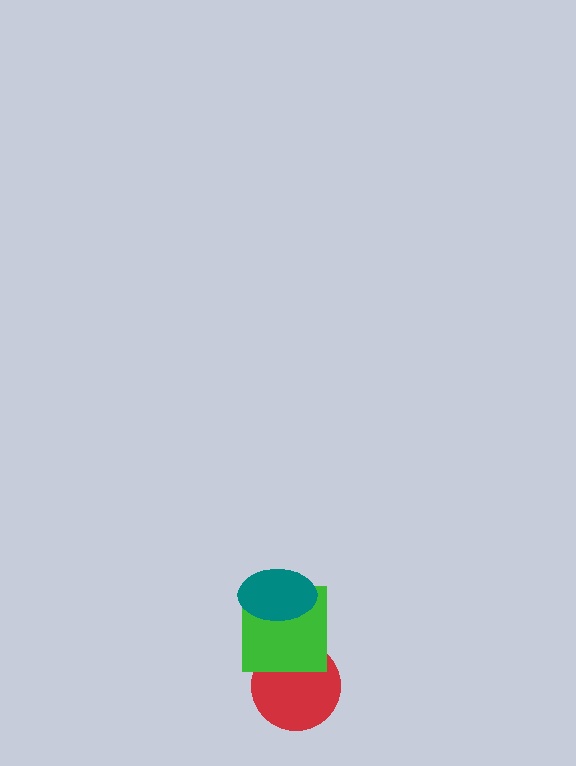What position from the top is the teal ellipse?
The teal ellipse is 1st from the top.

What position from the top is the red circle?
The red circle is 3rd from the top.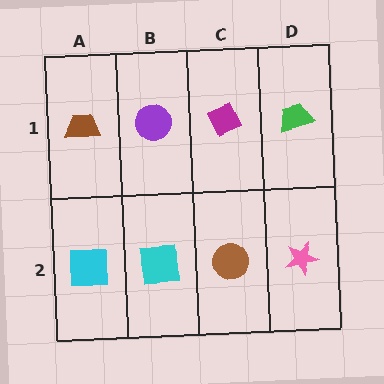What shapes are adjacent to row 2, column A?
A brown trapezoid (row 1, column A), a cyan square (row 2, column B).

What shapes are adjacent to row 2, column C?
A magenta diamond (row 1, column C), a cyan square (row 2, column B), a pink star (row 2, column D).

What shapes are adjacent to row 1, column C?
A brown circle (row 2, column C), a purple circle (row 1, column B), a green trapezoid (row 1, column D).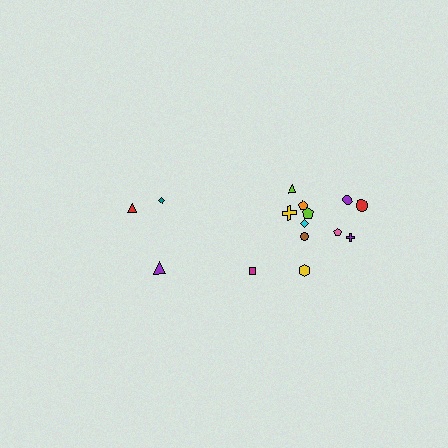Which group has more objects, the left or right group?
The right group.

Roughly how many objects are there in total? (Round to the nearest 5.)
Roughly 15 objects in total.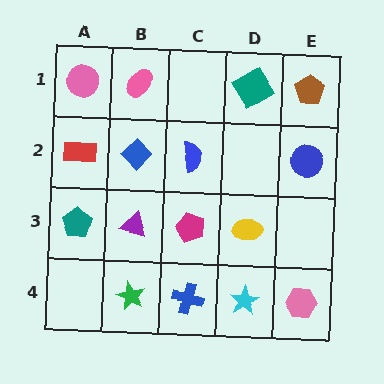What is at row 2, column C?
A blue semicircle.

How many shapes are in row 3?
4 shapes.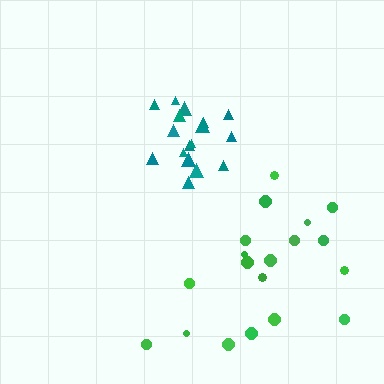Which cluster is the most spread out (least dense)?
Green.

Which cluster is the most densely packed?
Teal.